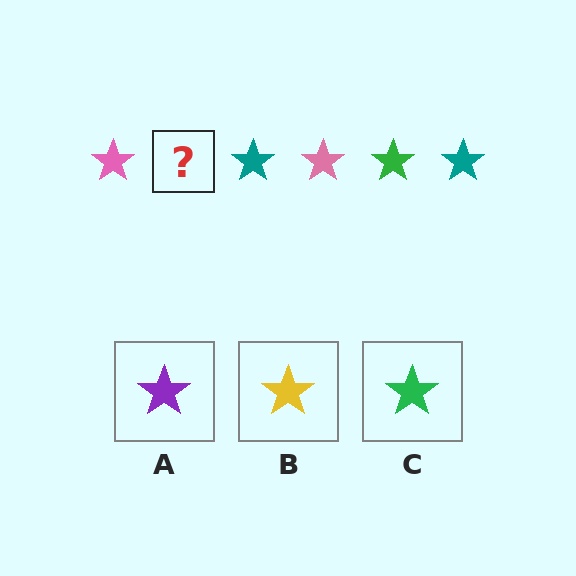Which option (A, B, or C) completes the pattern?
C.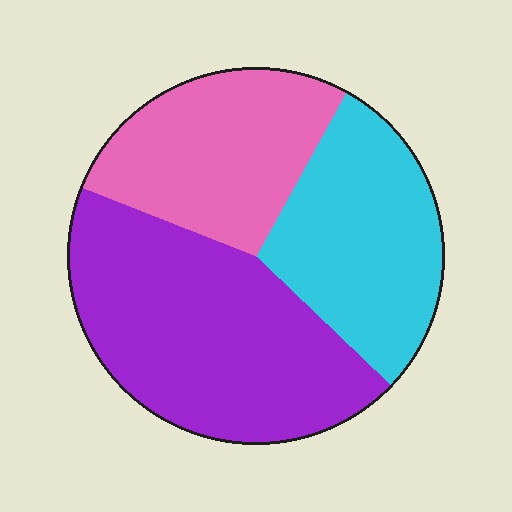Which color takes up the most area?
Purple, at roughly 45%.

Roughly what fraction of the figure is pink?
Pink takes up about one quarter (1/4) of the figure.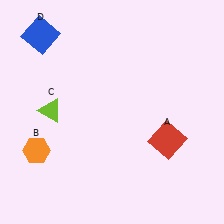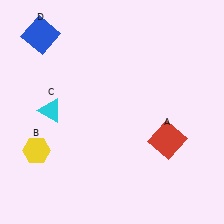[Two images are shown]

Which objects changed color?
B changed from orange to yellow. C changed from lime to cyan.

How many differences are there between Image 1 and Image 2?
There are 2 differences between the two images.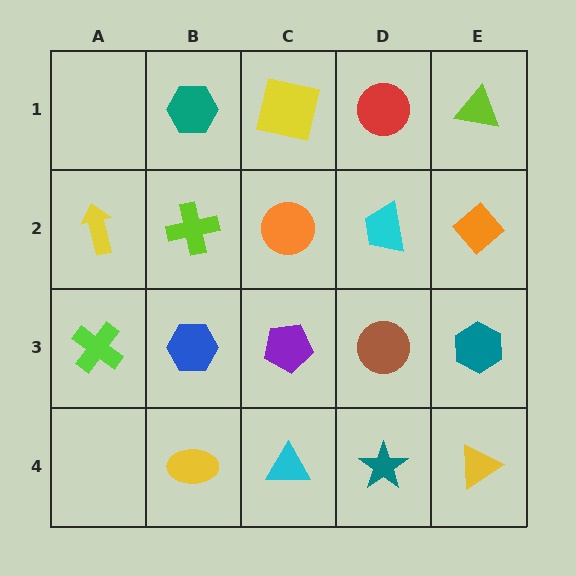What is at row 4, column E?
A yellow triangle.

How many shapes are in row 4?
4 shapes.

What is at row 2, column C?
An orange circle.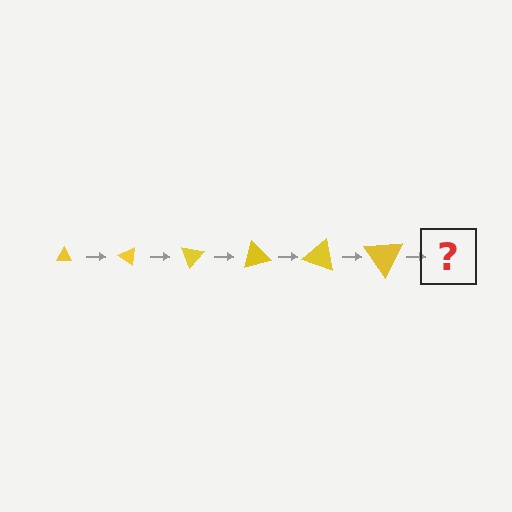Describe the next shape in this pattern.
It should be a triangle, larger than the previous one and rotated 210 degrees from the start.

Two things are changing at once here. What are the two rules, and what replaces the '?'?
The two rules are that the triangle grows larger each step and it rotates 35 degrees each step. The '?' should be a triangle, larger than the previous one and rotated 210 degrees from the start.